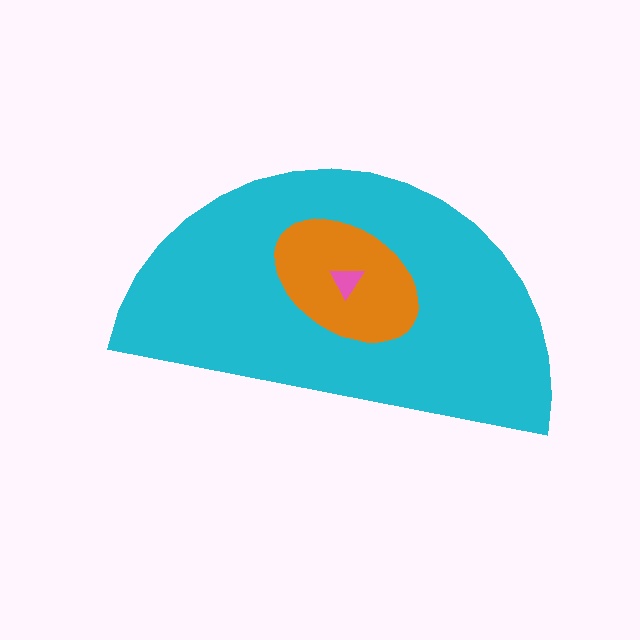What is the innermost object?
The pink triangle.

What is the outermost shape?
The cyan semicircle.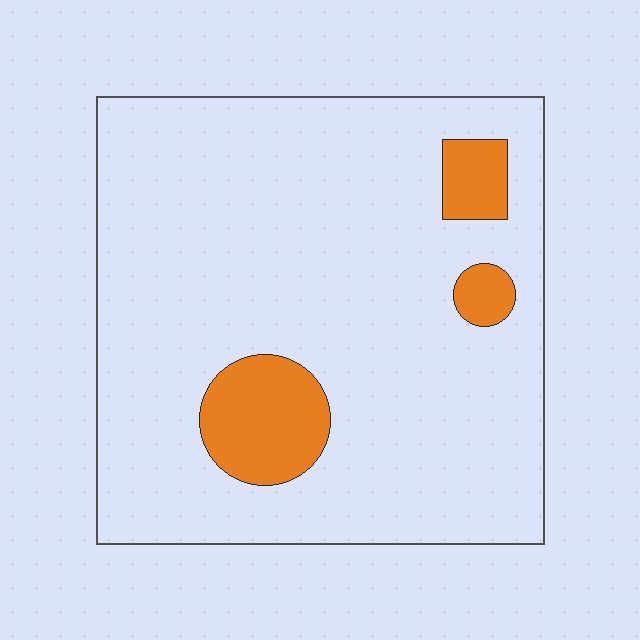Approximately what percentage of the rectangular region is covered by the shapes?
Approximately 10%.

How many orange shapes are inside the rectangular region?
3.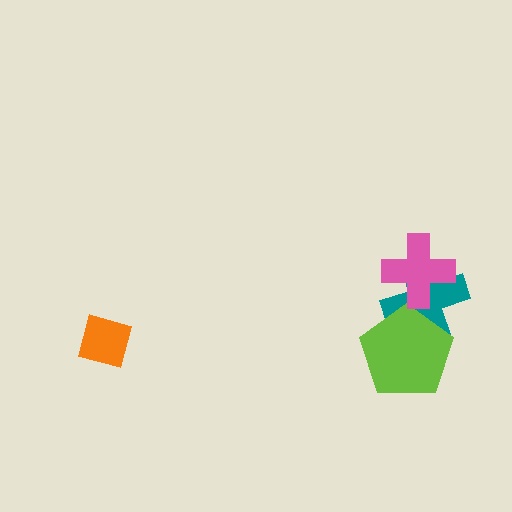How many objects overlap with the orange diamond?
0 objects overlap with the orange diamond.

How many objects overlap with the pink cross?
1 object overlaps with the pink cross.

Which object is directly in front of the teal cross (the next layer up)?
The lime pentagon is directly in front of the teal cross.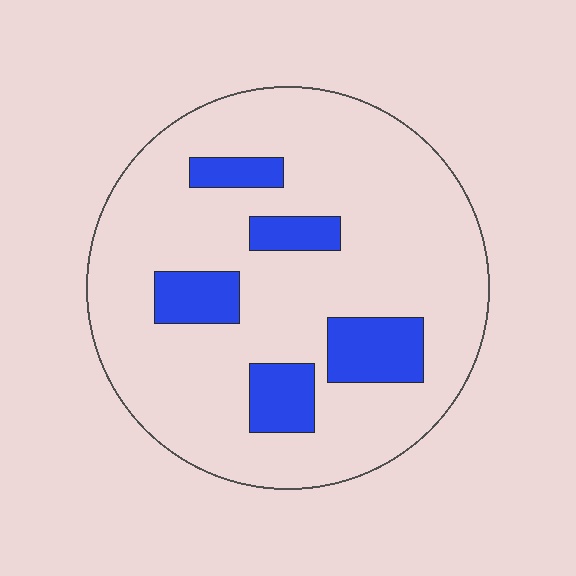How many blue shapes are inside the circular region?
5.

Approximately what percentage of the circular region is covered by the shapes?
Approximately 15%.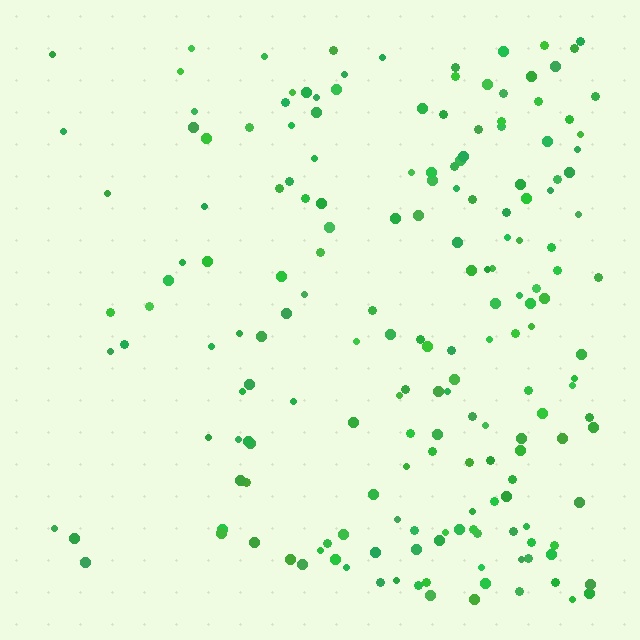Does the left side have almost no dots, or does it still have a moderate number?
Still a moderate number, just noticeably fewer than the right.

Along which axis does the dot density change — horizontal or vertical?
Horizontal.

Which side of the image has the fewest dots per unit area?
The left.